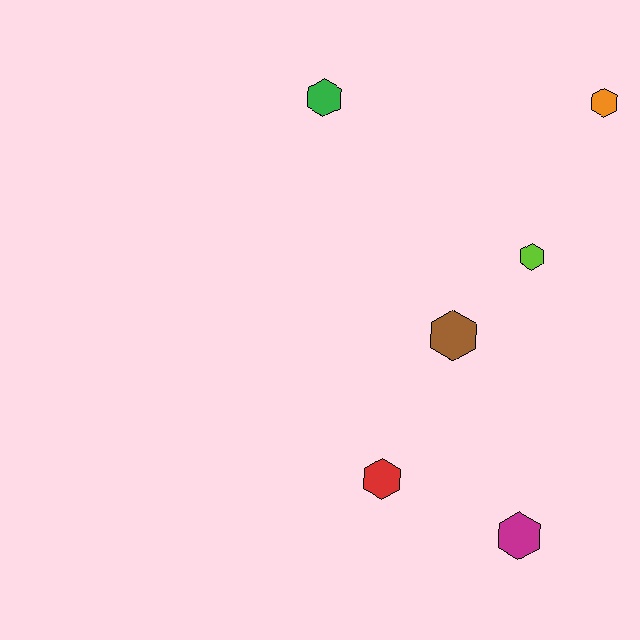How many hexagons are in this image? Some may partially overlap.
There are 6 hexagons.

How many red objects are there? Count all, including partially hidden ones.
There is 1 red object.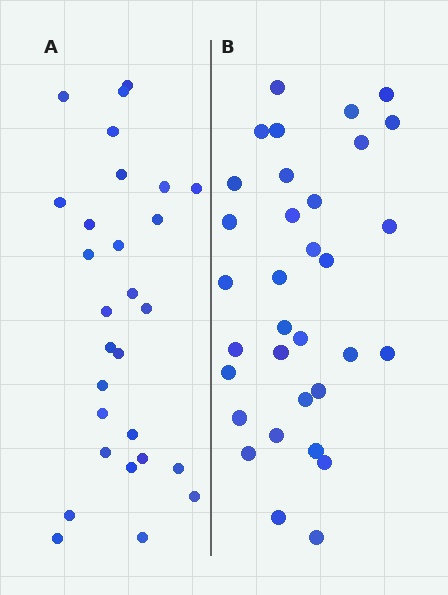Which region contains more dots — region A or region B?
Region B (the right region) has more dots.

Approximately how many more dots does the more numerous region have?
Region B has about 5 more dots than region A.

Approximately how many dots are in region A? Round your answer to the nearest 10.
About 30 dots. (The exact count is 28, which rounds to 30.)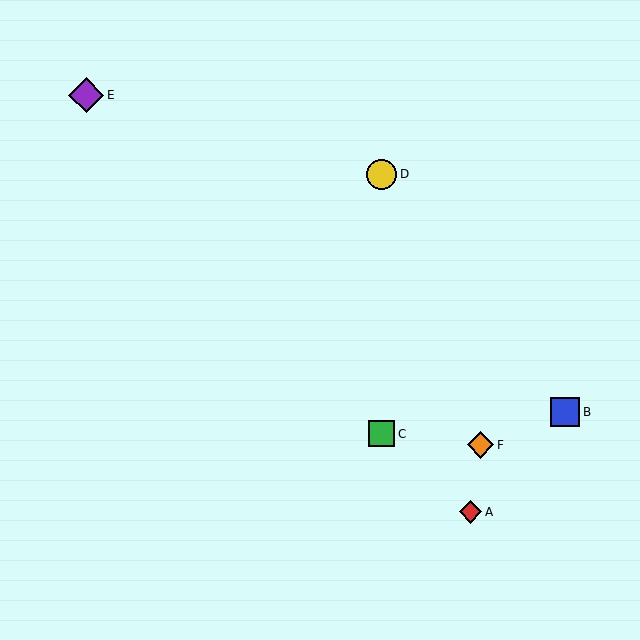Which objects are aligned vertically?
Objects C, D are aligned vertically.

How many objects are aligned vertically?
2 objects (C, D) are aligned vertically.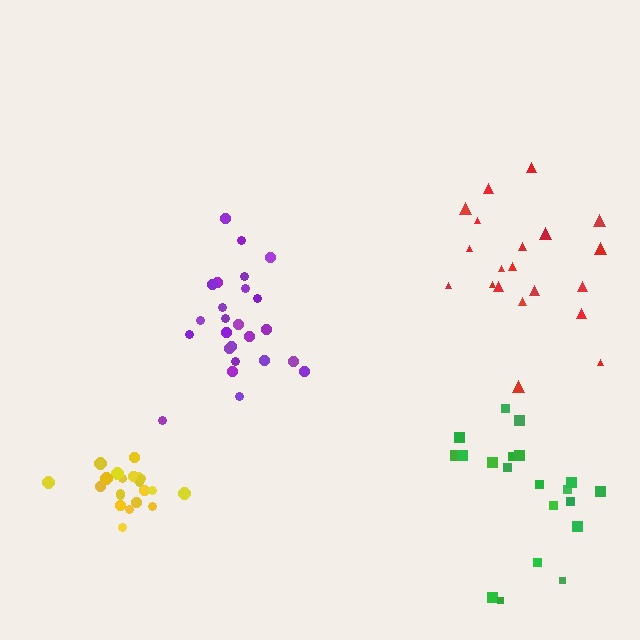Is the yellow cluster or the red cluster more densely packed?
Yellow.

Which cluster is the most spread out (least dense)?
Red.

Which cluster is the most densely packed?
Yellow.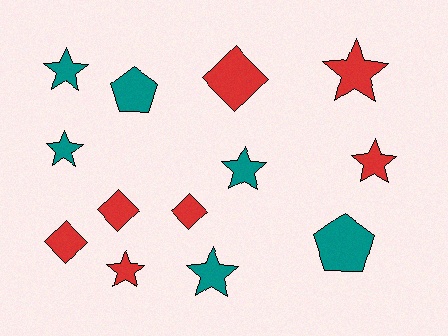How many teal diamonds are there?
There are no teal diamonds.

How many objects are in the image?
There are 13 objects.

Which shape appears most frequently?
Star, with 7 objects.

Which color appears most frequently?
Red, with 7 objects.